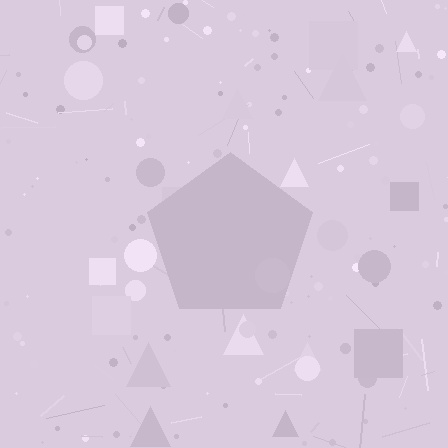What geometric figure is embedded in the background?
A pentagon is embedded in the background.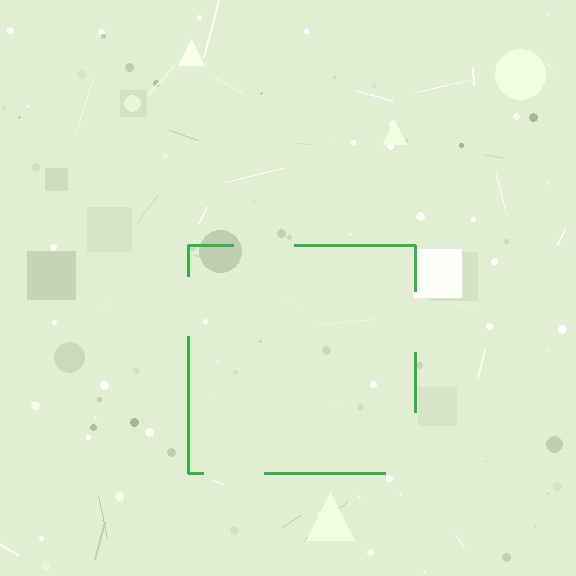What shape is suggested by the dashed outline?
The dashed outline suggests a square.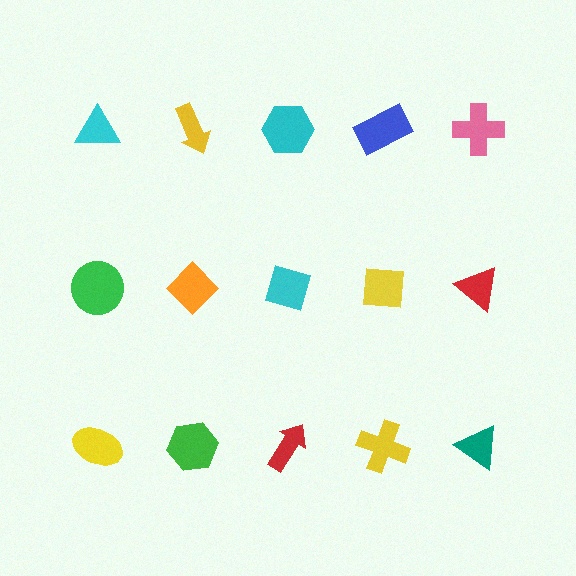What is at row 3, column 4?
A yellow cross.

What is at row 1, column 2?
A yellow arrow.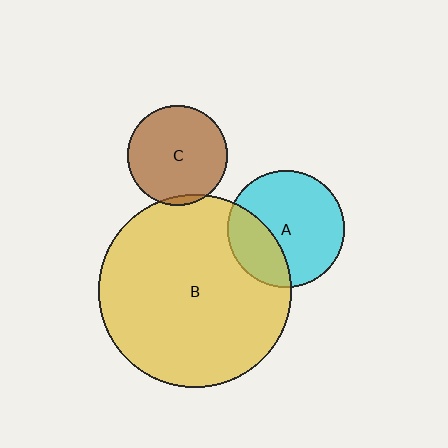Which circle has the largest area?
Circle B (yellow).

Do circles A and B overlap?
Yes.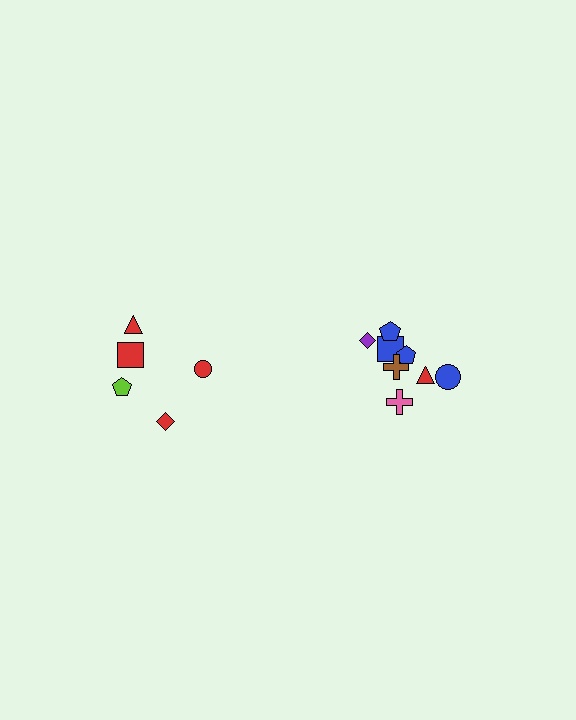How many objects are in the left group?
There are 5 objects.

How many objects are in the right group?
There are 8 objects.